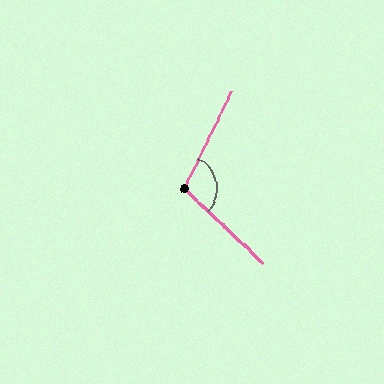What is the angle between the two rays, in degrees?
Approximately 107 degrees.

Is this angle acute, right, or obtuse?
It is obtuse.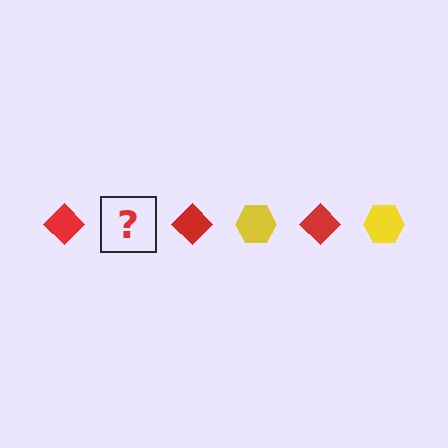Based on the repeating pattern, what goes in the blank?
The blank should be a yellow hexagon.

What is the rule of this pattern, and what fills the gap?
The rule is that the pattern alternates between red diamond and yellow hexagon. The gap should be filled with a yellow hexagon.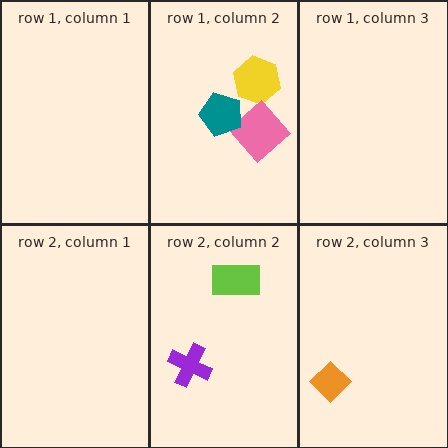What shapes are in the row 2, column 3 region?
The orange diamond.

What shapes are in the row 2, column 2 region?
The lime rectangle, the purple cross.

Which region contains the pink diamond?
The row 1, column 2 region.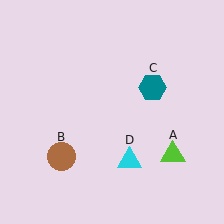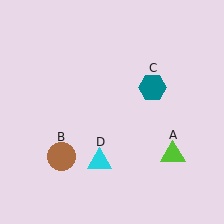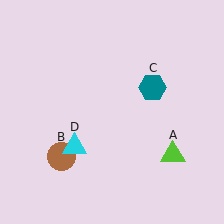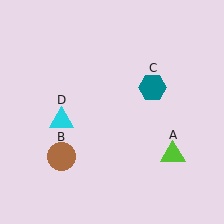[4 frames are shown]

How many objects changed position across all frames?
1 object changed position: cyan triangle (object D).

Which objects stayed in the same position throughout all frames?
Lime triangle (object A) and brown circle (object B) and teal hexagon (object C) remained stationary.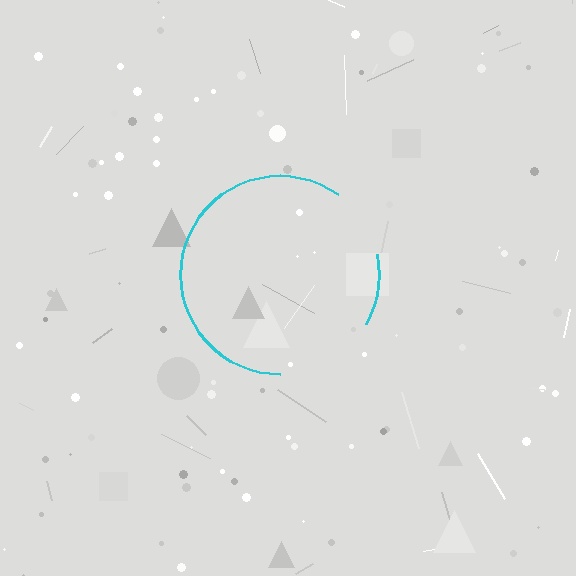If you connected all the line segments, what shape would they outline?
They would outline a circle.